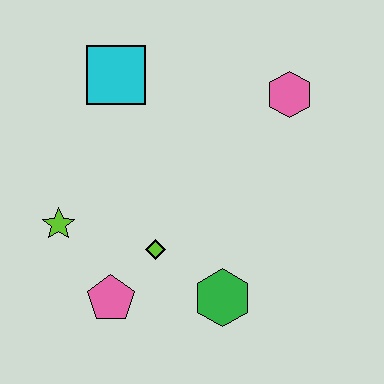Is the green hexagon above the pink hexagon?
No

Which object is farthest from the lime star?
The pink hexagon is farthest from the lime star.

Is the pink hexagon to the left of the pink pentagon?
No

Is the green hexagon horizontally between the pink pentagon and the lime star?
No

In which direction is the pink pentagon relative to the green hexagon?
The pink pentagon is to the left of the green hexagon.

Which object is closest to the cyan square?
The lime star is closest to the cyan square.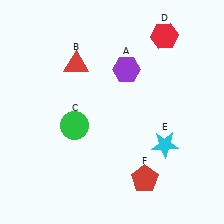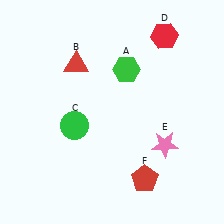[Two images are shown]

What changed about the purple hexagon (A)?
In Image 1, A is purple. In Image 2, it changed to green.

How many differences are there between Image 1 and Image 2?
There are 2 differences between the two images.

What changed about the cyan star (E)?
In Image 1, E is cyan. In Image 2, it changed to pink.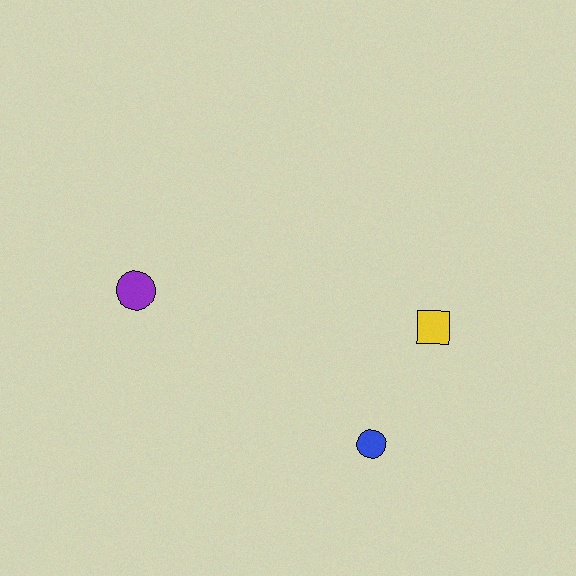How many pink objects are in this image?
There are no pink objects.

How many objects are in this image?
There are 3 objects.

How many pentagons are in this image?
There are no pentagons.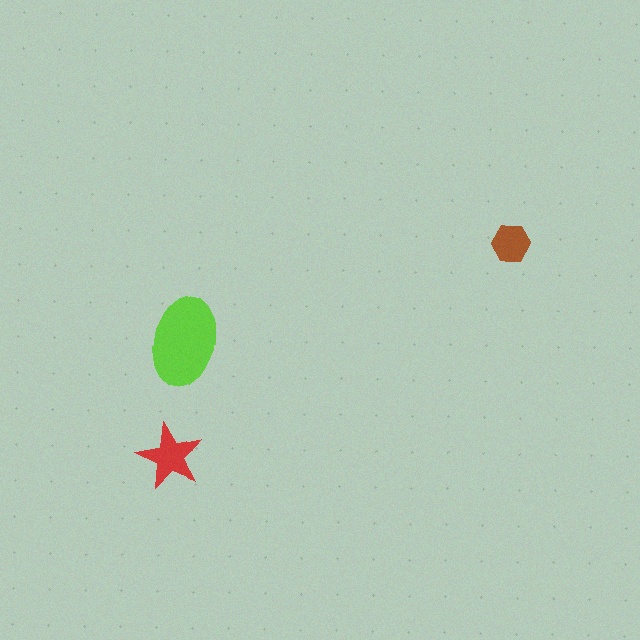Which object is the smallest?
The brown hexagon.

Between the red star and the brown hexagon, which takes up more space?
The red star.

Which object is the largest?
The lime ellipse.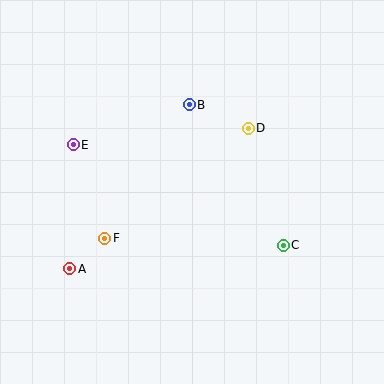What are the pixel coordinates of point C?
Point C is at (283, 245).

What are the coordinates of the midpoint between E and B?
The midpoint between E and B is at (131, 125).